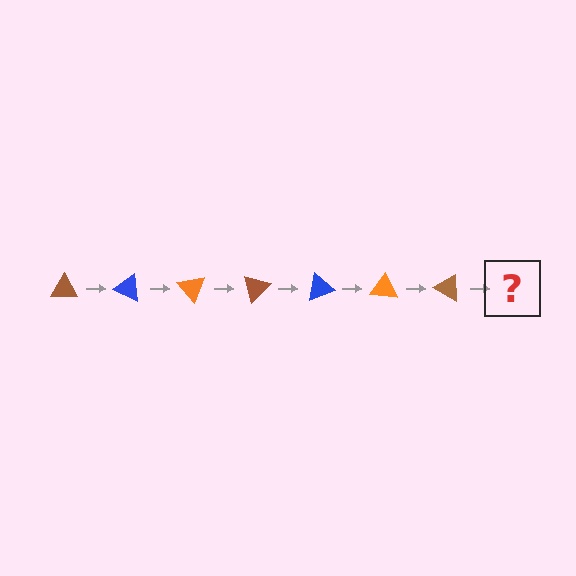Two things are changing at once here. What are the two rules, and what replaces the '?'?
The two rules are that it rotates 25 degrees each step and the color cycles through brown, blue, and orange. The '?' should be a blue triangle, rotated 175 degrees from the start.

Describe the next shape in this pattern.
It should be a blue triangle, rotated 175 degrees from the start.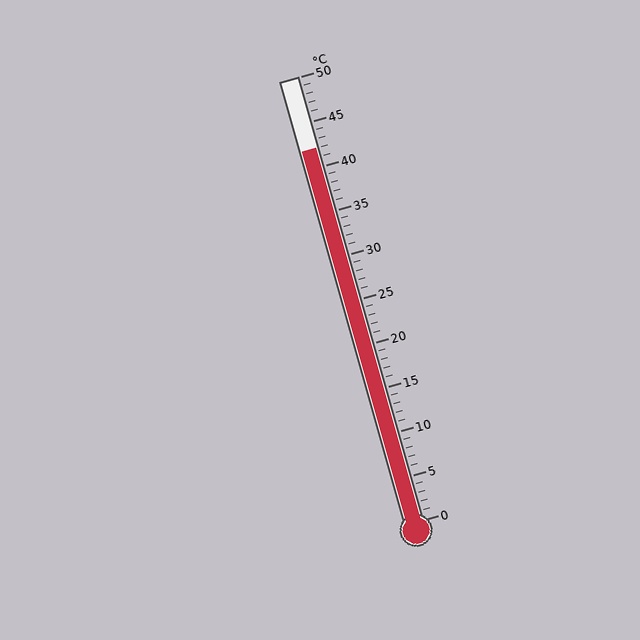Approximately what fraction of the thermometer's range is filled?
The thermometer is filled to approximately 85% of its range.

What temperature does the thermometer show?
The thermometer shows approximately 42°C.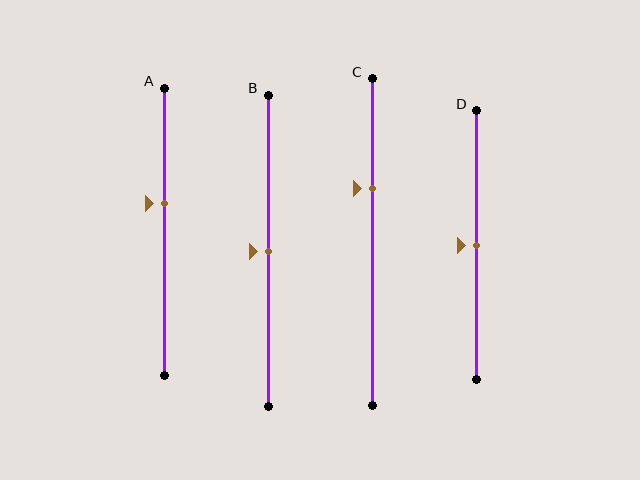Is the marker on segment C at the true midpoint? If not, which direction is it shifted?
No, the marker on segment C is shifted upward by about 17% of the segment length.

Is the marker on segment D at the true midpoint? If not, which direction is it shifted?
Yes, the marker on segment D is at the true midpoint.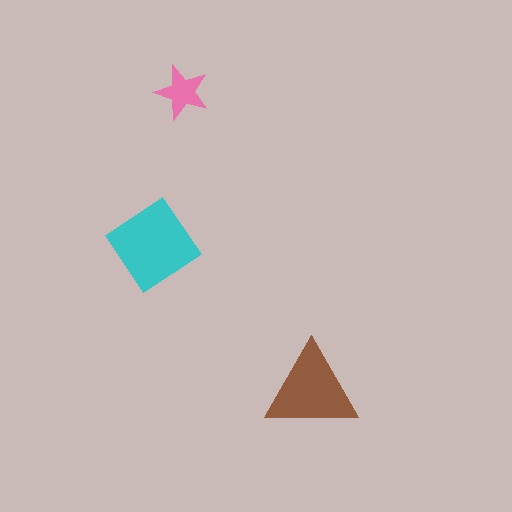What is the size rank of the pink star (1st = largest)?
3rd.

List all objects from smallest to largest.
The pink star, the brown triangle, the cyan diamond.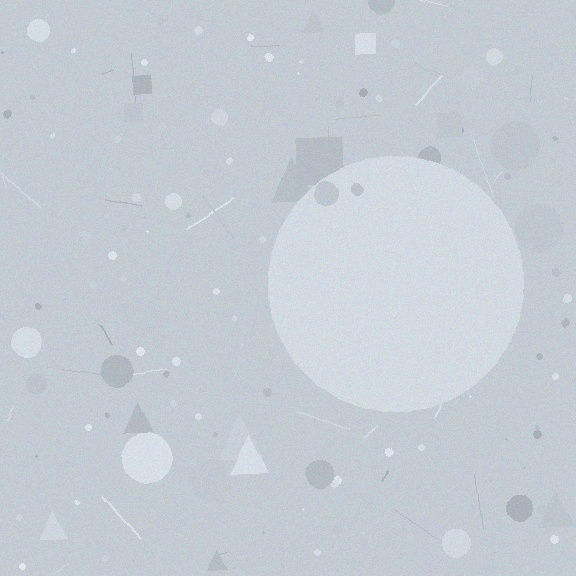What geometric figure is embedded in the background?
A circle is embedded in the background.